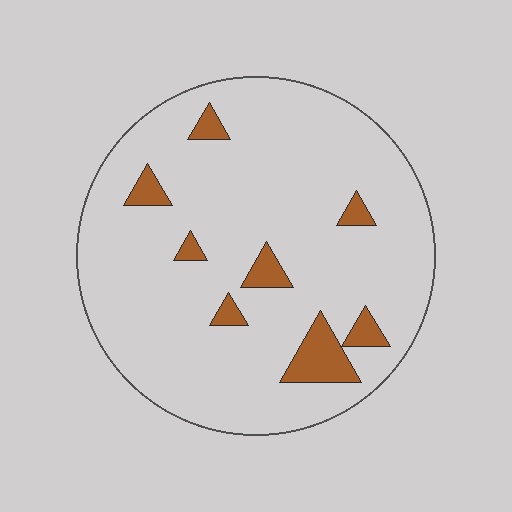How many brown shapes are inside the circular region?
8.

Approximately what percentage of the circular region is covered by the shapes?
Approximately 10%.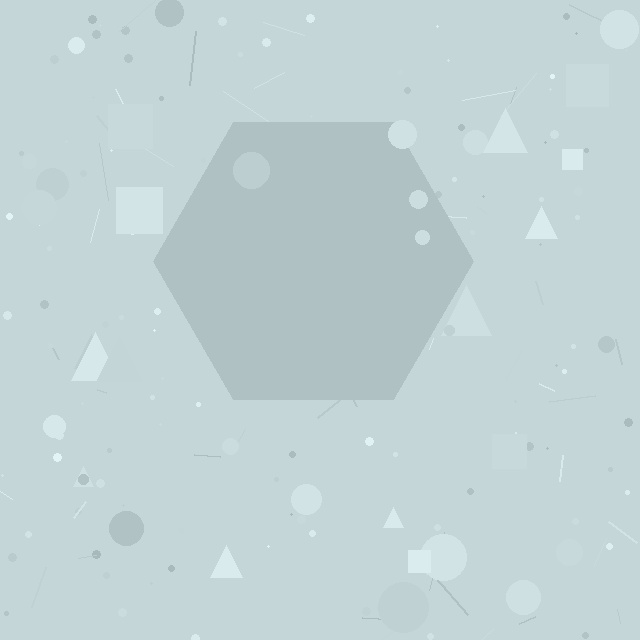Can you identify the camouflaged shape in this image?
The camouflaged shape is a hexagon.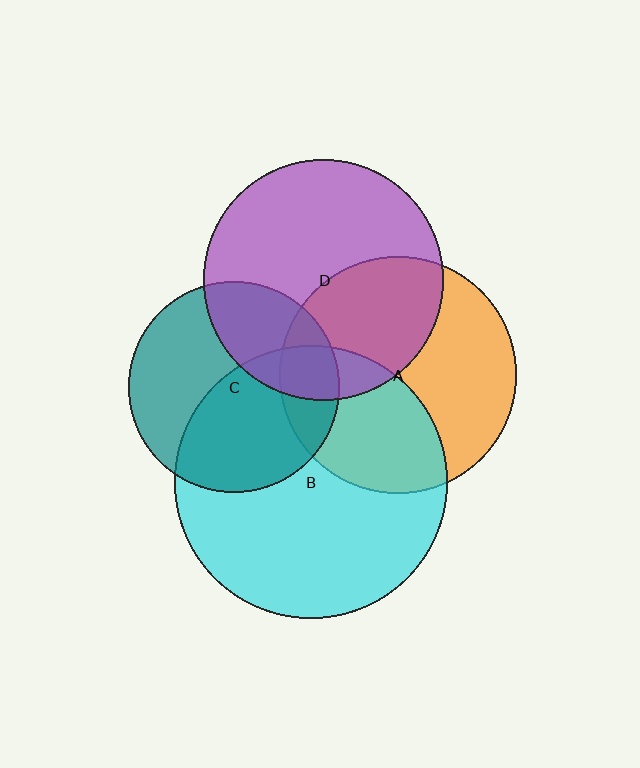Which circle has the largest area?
Circle B (cyan).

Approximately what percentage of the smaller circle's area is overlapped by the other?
Approximately 15%.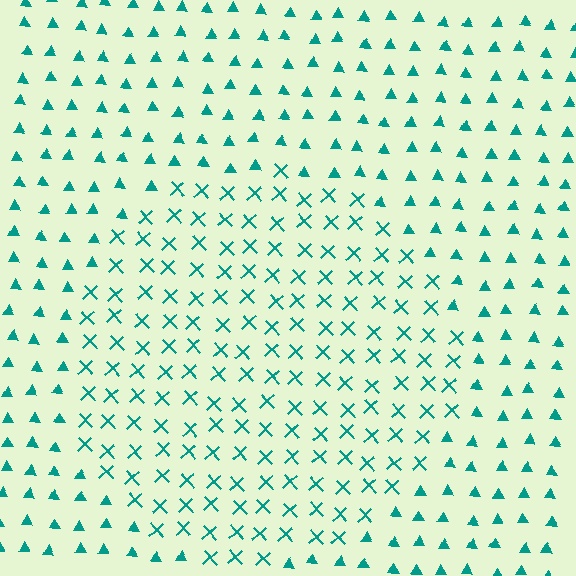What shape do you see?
I see a circle.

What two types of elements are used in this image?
The image uses X marks inside the circle region and triangles outside it.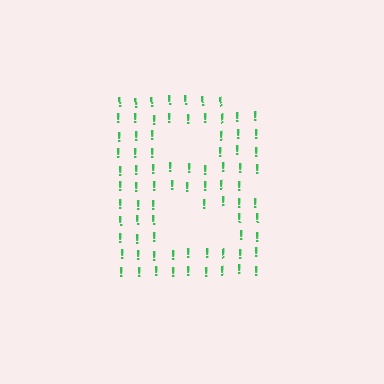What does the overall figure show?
The overall figure shows the letter B.